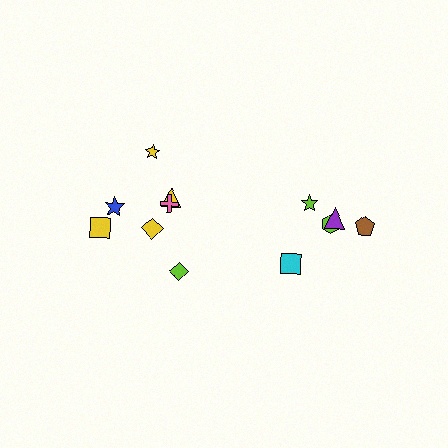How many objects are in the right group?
There are 5 objects.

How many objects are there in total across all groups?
There are 12 objects.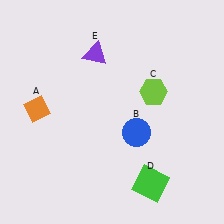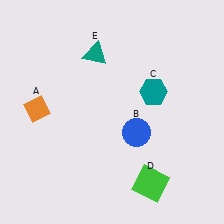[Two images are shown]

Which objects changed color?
C changed from lime to teal. E changed from purple to teal.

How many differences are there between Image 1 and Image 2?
There are 2 differences between the two images.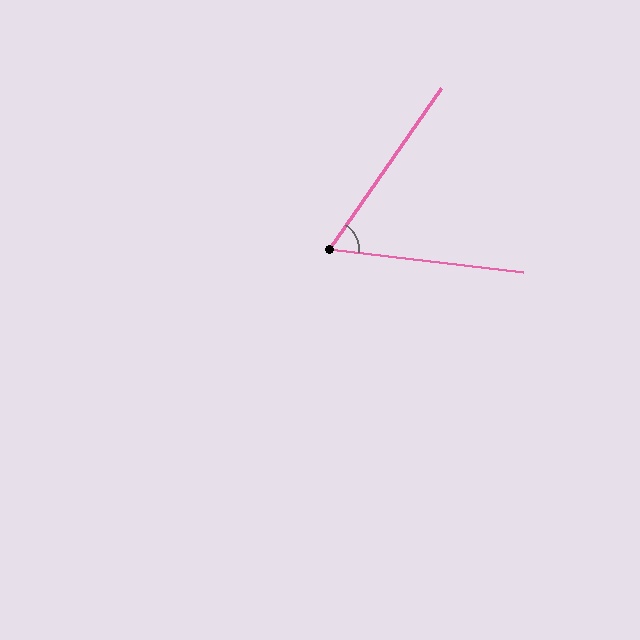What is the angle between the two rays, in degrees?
Approximately 62 degrees.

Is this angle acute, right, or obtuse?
It is acute.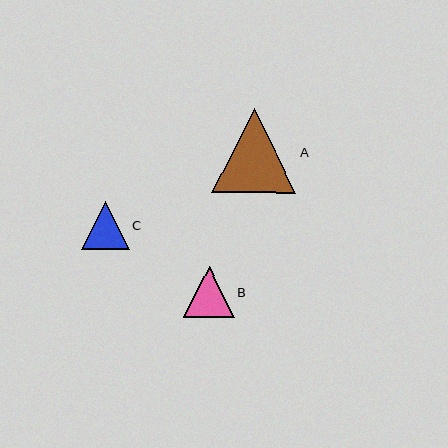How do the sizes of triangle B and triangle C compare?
Triangle B and triangle C are approximately the same size.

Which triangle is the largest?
Triangle A is the largest with a size of approximately 84 pixels.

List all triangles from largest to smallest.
From largest to smallest: A, B, C.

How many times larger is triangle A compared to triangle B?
Triangle A is approximately 1.6 times the size of triangle B.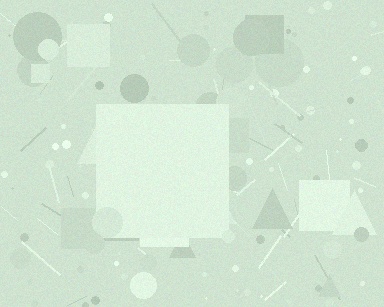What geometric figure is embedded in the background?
A square is embedded in the background.